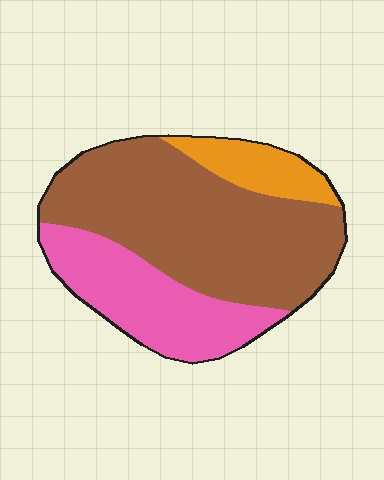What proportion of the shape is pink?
Pink covers around 30% of the shape.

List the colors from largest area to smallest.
From largest to smallest: brown, pink, orange.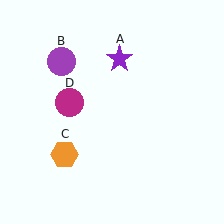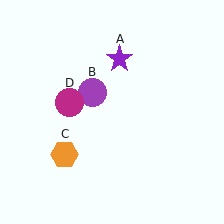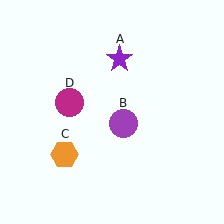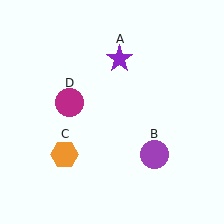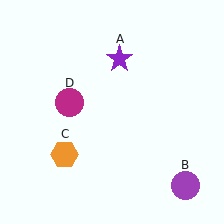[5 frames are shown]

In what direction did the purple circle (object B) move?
The purple circle (object B) moved down and to the right.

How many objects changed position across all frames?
1 object changed position: purple circle (object B).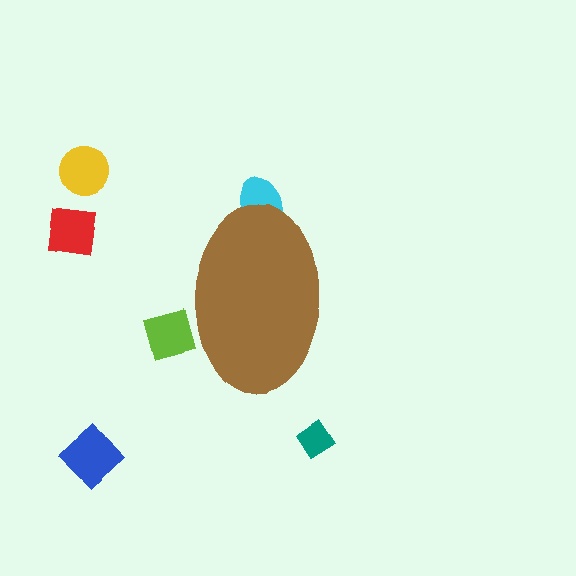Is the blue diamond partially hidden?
No, the blue diamond is fully visible.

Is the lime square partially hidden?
Yes, the lime square is partially hidden behind the brown ellipse.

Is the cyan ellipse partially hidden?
Yes, the cyan ellipse is partially hidden behind the brown ellipse.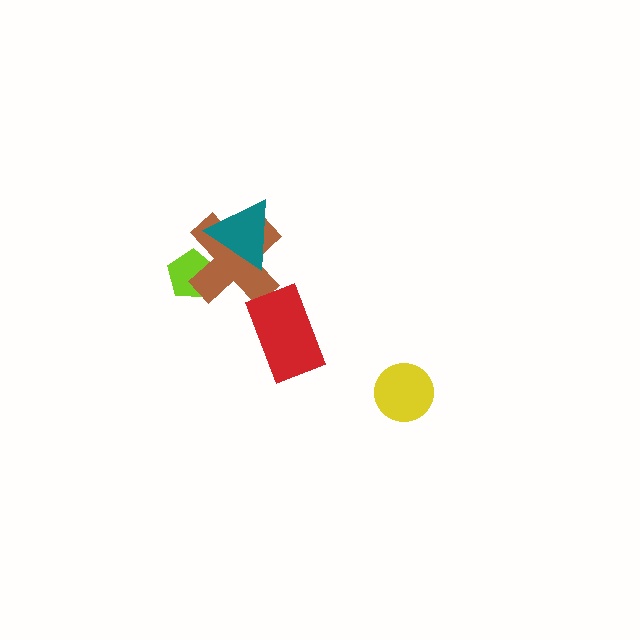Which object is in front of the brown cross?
The teal triangle is in front of the brown cross.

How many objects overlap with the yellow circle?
0 objects overlap with the yellow circle.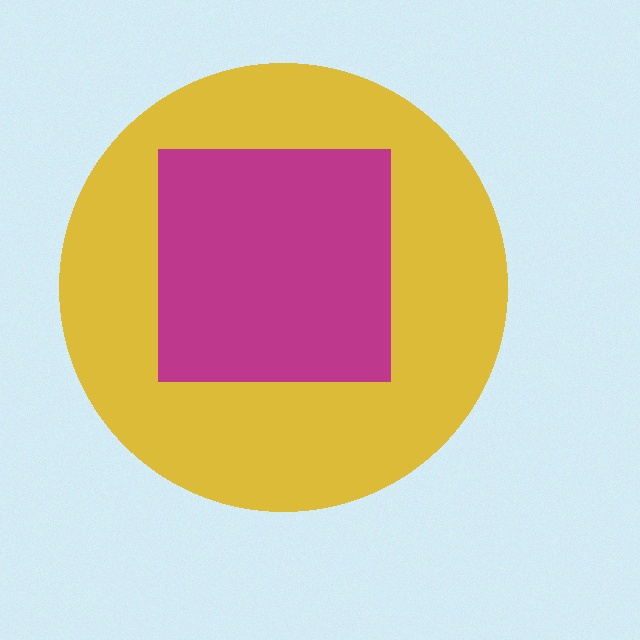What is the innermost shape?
The magenta square.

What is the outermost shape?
The yellow circle.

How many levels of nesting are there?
2.